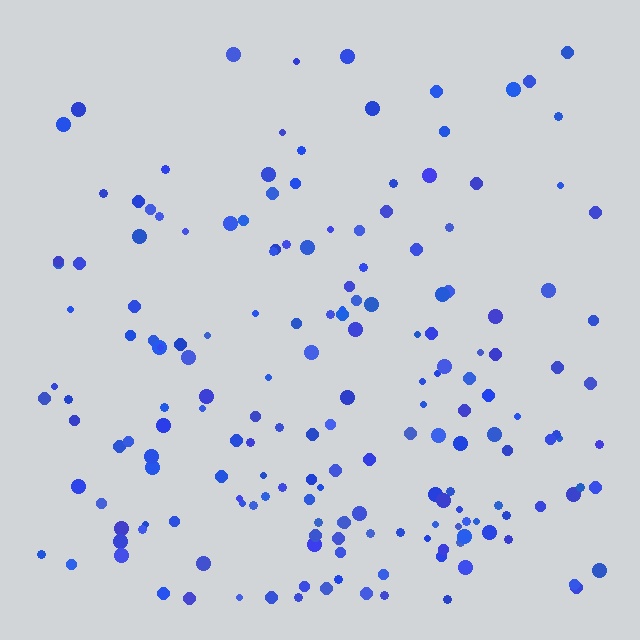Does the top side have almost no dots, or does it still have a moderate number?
Still a moderate number, just noticeably fewer than the bottom.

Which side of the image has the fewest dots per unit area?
The top.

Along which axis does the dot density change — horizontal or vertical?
Vertical.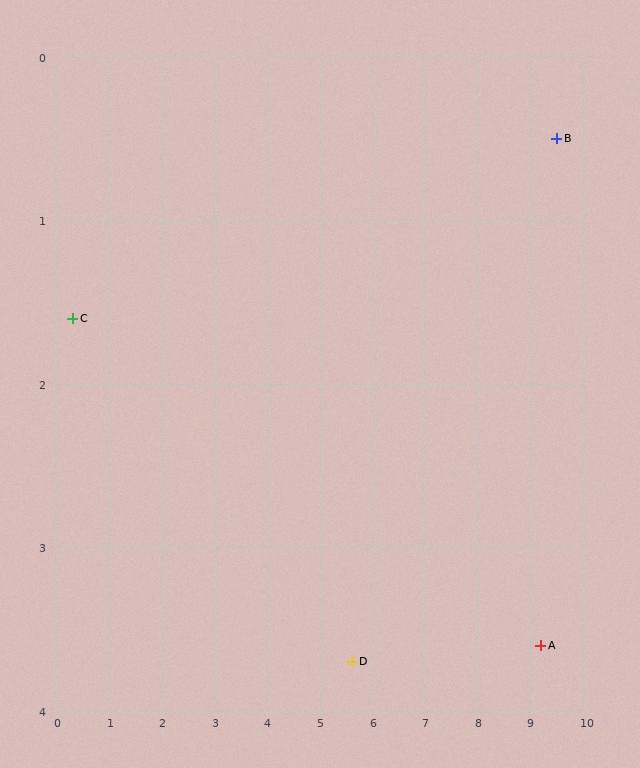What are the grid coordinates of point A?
Point A is at approximately (9.2, 3.6).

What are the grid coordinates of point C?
Point C is at approximately (0.3, 1.6).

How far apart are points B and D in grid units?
Points B and D are about 5.0 grid units apart.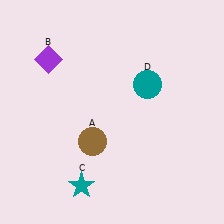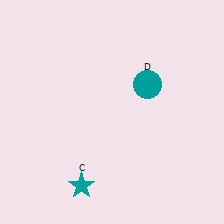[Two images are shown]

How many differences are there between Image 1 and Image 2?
There are 2 differences between the two images.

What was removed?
The brown circle (A), the purple diamond (B) were removed in Image 2.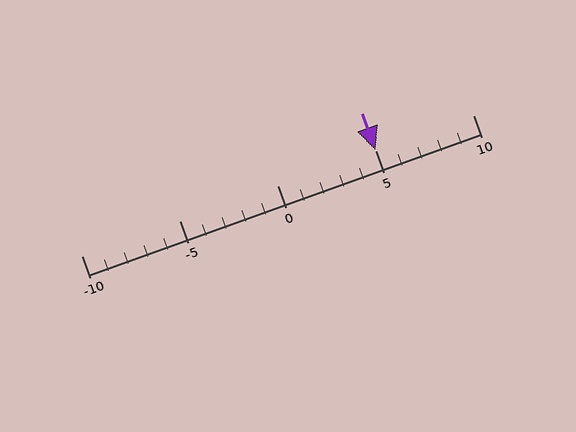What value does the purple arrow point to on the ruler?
The purple arrow points to approximately 5.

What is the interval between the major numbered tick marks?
The major tick marks are spaced 5 units apart.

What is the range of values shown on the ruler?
The ruler shows values from -10 to 10.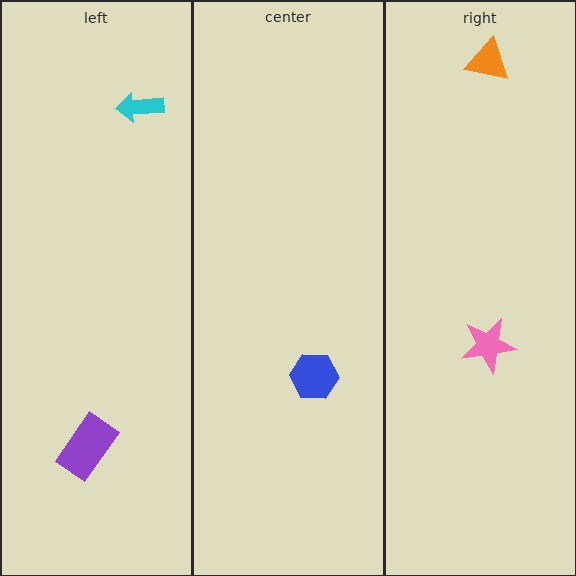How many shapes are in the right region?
2.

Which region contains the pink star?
The right region.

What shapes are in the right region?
The orange triangle, the pink star.